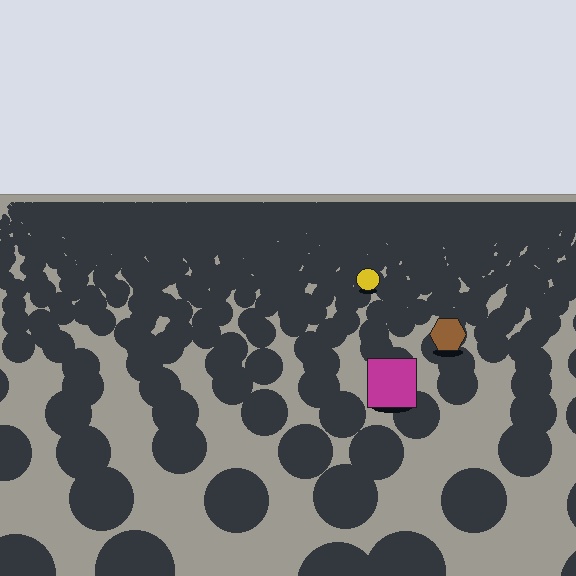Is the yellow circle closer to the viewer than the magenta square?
No. The magenta square is closer — you can tell from the texture gradient: the ground texture is coarser near it.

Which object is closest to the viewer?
The magenta square is closest. The texture marks near it are larger and more spread out.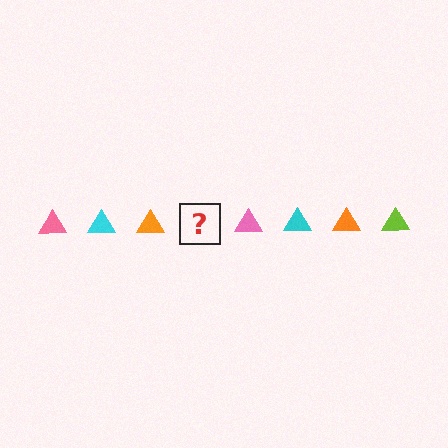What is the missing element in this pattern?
The missing element is a lime triangle.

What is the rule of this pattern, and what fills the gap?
The rule is that the pattern cycles through pink, cyan, orange, lime triangles. The gap should be filled with a lime triangle.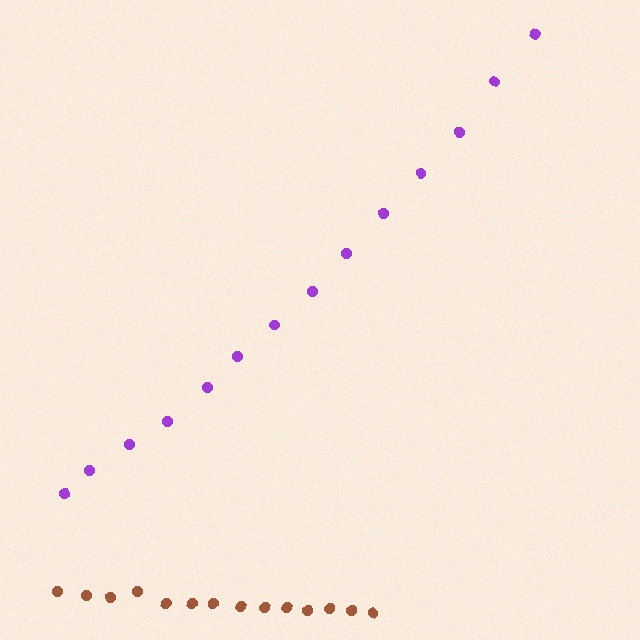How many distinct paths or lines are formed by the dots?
There are 2 distinct paths.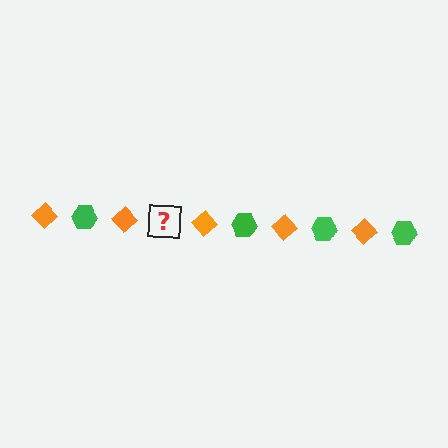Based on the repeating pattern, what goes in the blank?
The blank should be a green hexagon.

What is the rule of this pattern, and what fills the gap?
The rule is that the pattern alternates between orange diamond and green hexagon. The gap should be filled with a green hexagon.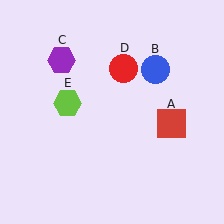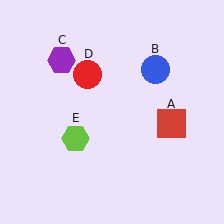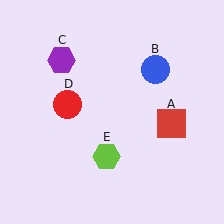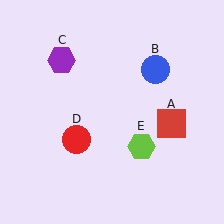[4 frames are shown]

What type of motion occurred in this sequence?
The red circle (object D), lime hexagon (object E) rotated counterclockwise around the center of the scene.